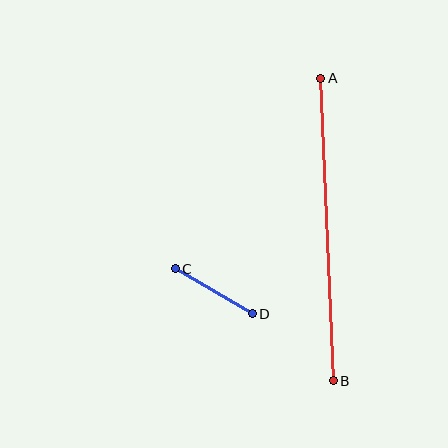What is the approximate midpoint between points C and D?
The midpoint is at approximately (214, 291) pixels.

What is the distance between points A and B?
The distance is approximately 302 pixels.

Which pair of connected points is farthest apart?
Points A and B are farthest apart.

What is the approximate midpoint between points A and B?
The midpoint is at approximately (327, 230) pixels.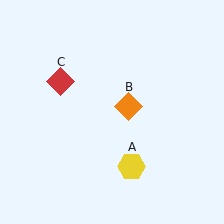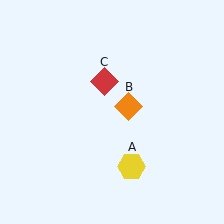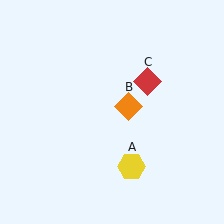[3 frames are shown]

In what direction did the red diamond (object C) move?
The red diamond (object C) moved right.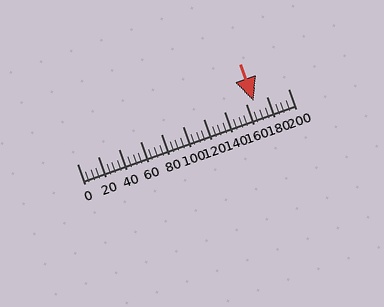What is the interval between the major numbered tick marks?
The major tick marks are spaced 20 units apart.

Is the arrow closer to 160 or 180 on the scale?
The arrow is closer to 160.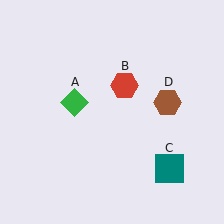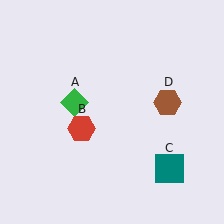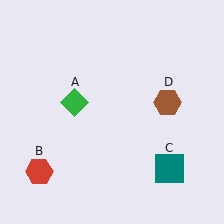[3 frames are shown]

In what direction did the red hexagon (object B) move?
The red hexagon (object B) moved down and to the left.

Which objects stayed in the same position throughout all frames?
Green diamond (object A) and teal square (object C) and brown hexagon (object D) remained stationary.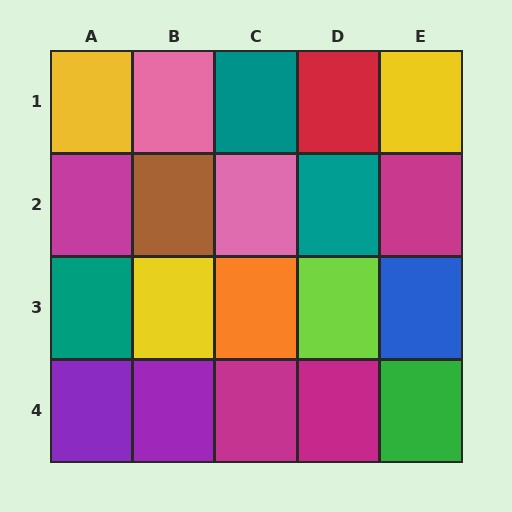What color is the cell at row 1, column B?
Pink.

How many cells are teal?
3 cells are teal.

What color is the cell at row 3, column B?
Yellow.